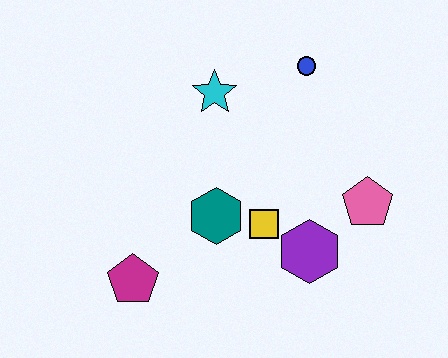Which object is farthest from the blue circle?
The magenta pentagon is farthest from the blue circle.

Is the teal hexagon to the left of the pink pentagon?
Yes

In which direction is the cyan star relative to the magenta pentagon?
The cyan star is above the magenta pentagon.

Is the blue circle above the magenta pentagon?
Yes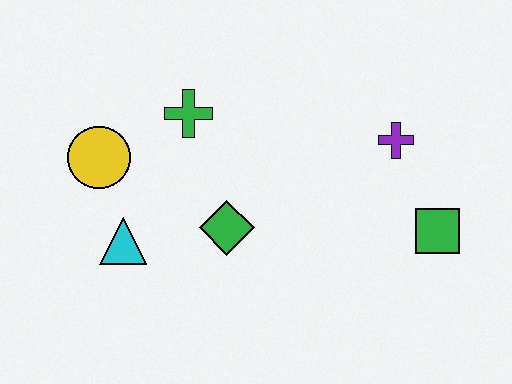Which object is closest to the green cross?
The yellow circle is closest to the green cross.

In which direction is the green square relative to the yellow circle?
The green square is to the right of the yellow circle.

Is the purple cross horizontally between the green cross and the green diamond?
No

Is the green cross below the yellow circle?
No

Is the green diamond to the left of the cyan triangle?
No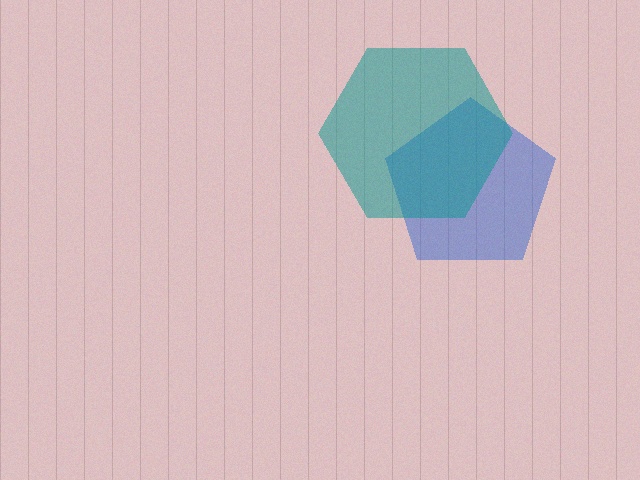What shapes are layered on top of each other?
The layered shapes are: a blue pentagon, a teal hexagon.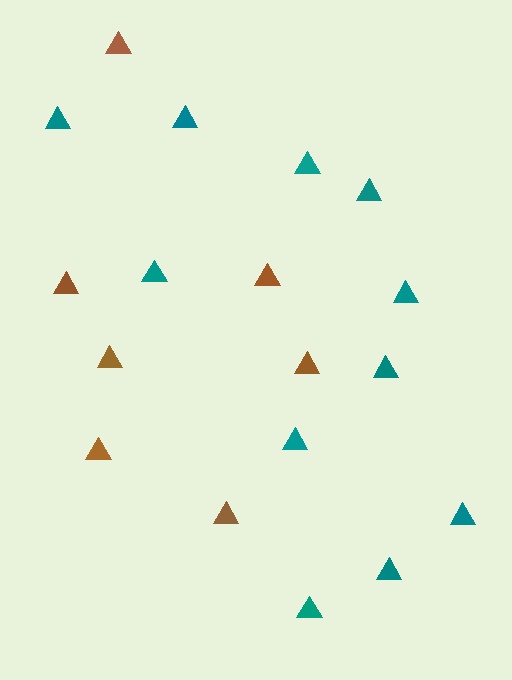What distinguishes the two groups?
There are 2 groups: one group of teal triangles (11) and one group of brown triangles (7).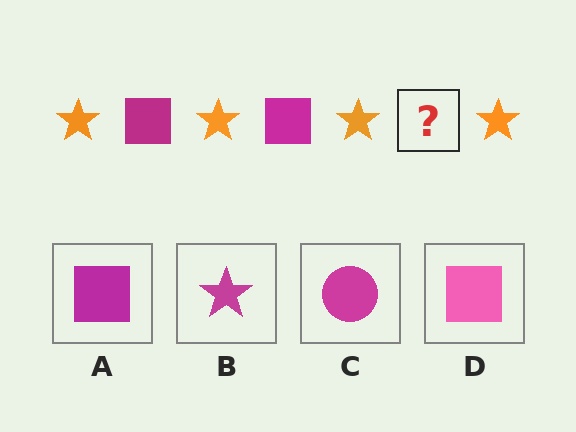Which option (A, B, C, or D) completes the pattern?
A.